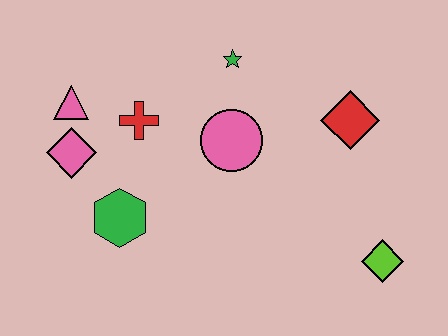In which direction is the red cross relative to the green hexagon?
The red cross is above the green hexagon.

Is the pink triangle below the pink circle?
No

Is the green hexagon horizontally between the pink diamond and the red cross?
Yes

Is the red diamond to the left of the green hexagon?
No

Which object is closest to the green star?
The pink circle is closest to the green star.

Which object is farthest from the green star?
The lime diamond is farthest from the green star.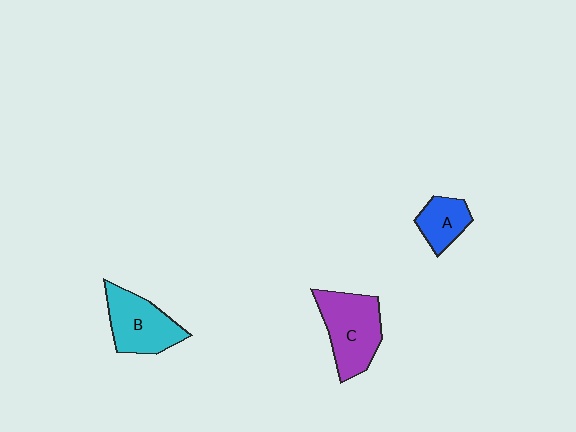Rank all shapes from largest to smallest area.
From largest to smallest: C (purple), B (cyan), A (blue).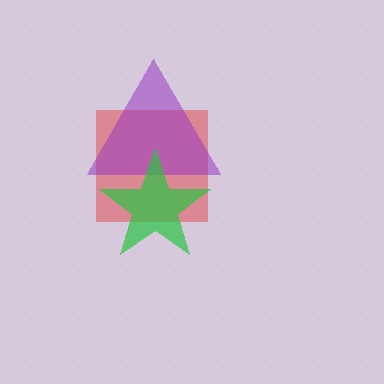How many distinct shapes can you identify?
There are 3 distinct shapes: a red square, a purple triangle, a green star.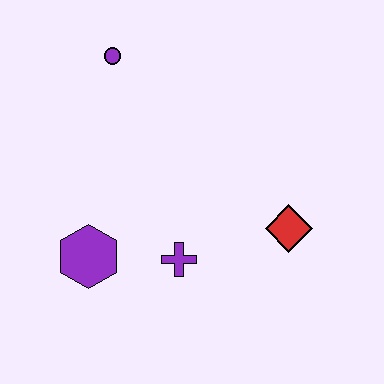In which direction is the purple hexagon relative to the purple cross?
The purple hexagon is to the left of the purple cross.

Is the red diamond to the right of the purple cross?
Yes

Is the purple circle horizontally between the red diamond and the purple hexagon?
Yes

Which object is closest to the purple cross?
The purple hexagon is closest to the purple cross.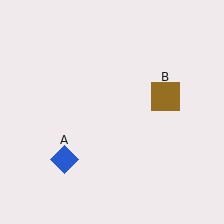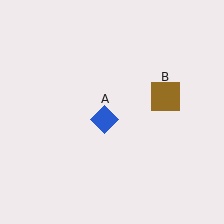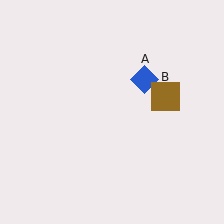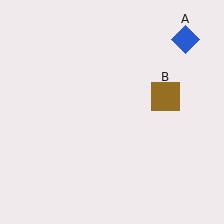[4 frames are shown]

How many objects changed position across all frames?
1 object changed position: blue diamond (object A).